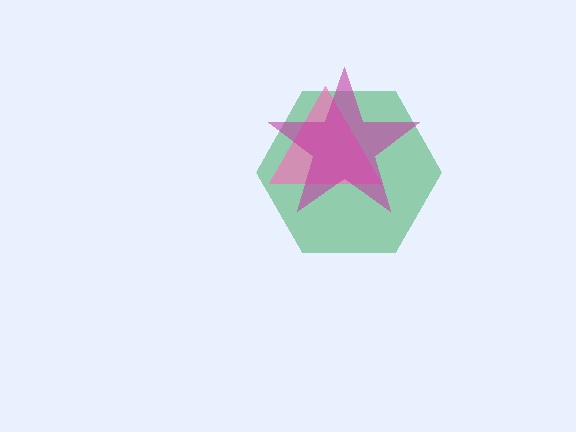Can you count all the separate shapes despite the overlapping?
Yes, there are 3 separate shapes.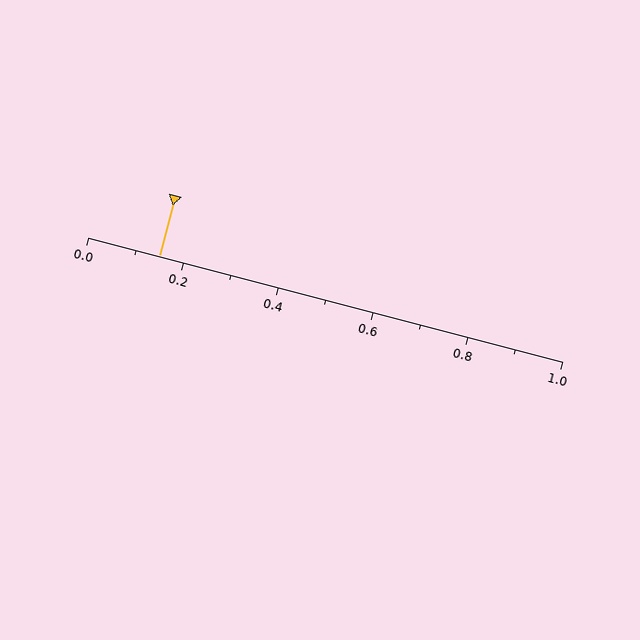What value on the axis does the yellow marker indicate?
The marker indicates approximately 0.15.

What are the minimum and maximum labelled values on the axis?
The axis runs from 0.0 to 1.0.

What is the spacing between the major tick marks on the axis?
The major ticks are spaced 0.2 apart.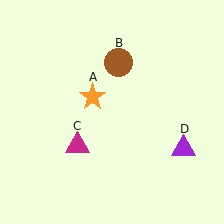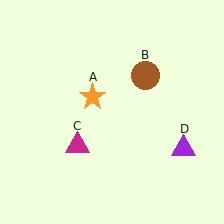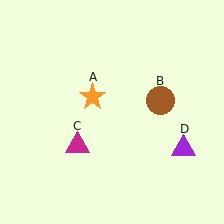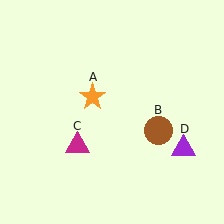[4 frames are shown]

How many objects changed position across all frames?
1 object changed position: brown circle (object B).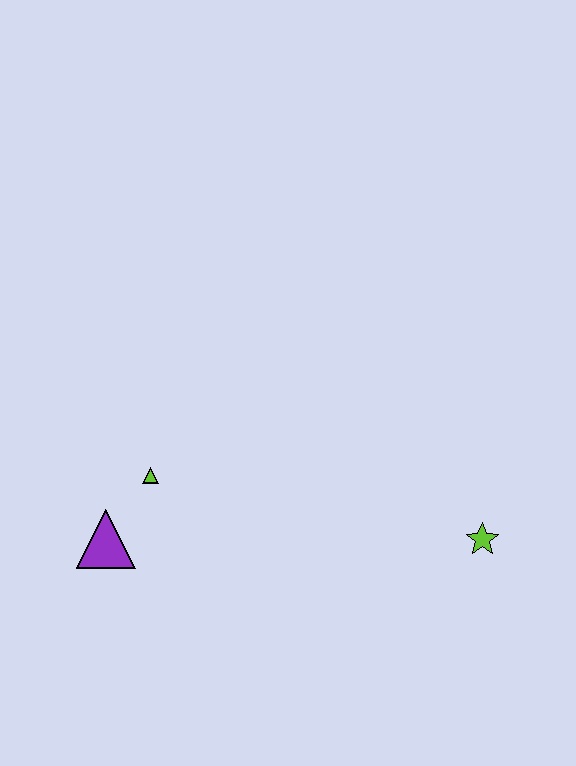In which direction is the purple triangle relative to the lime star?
The purple triangle is to the left of the lime star.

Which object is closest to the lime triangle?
The purple triangle is closest to the lime triangle.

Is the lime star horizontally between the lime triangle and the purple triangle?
No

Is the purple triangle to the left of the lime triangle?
Yes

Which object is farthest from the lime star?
The purple triangle is farthest from the lime star.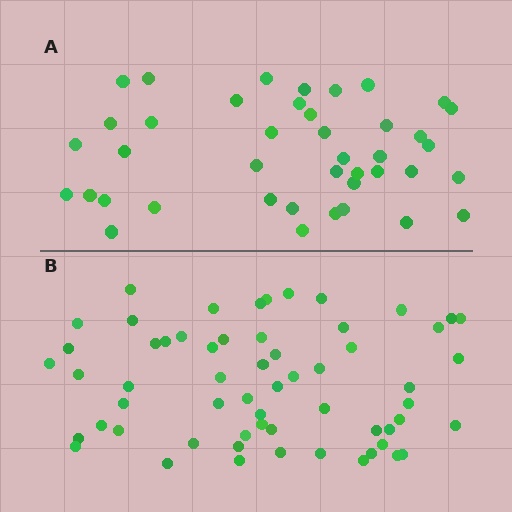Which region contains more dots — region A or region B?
Region B (the bottom region) has more dots.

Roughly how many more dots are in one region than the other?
Region B has approximately 20 more dots than region A.